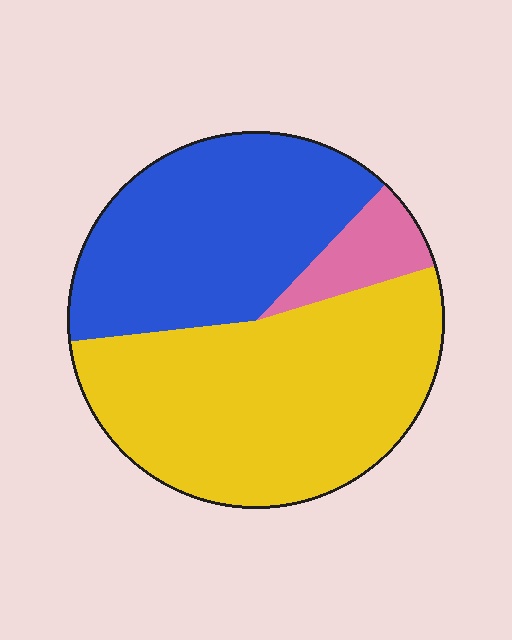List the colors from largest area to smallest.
From largest to smallest: yellow, blue, pink.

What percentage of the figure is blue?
Blue covers 39% of the figure.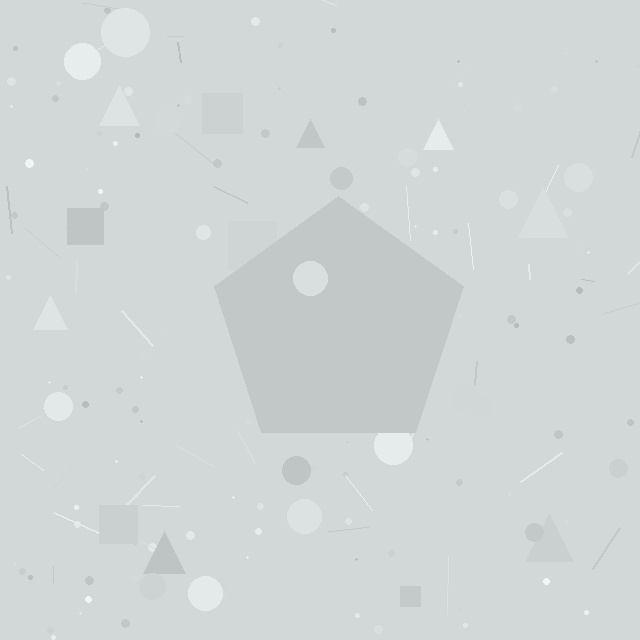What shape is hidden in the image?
A pentagon is hidden in the image.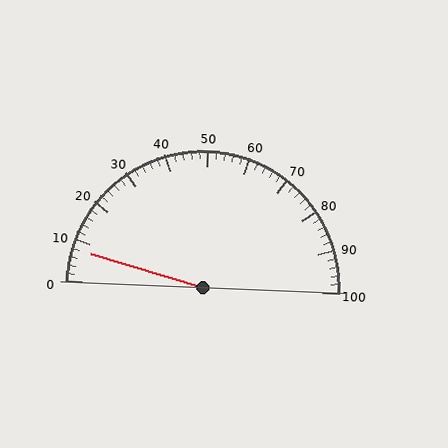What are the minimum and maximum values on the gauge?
The gauge ranges from 0 to 100.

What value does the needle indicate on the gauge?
The needle indicates approximately 8.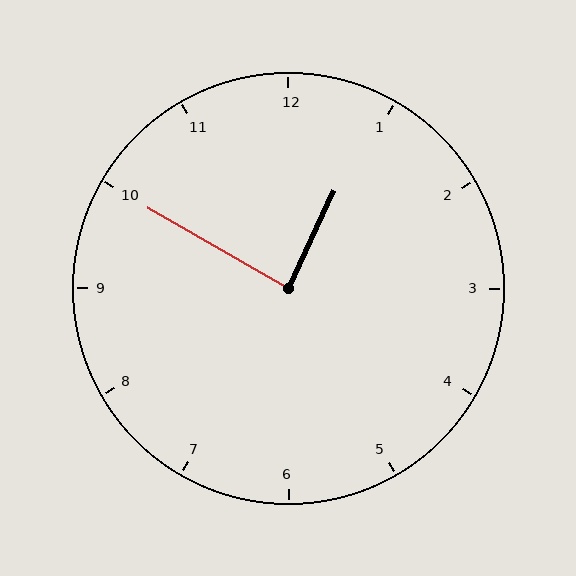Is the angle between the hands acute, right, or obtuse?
It is right.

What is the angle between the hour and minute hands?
Approximately 85 degrees.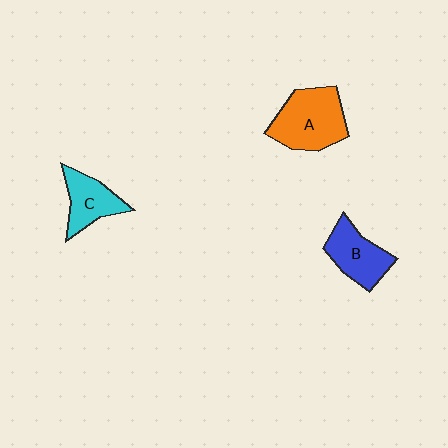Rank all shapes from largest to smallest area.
From largest to smallest: A (orange), B (blue), C (cyan).